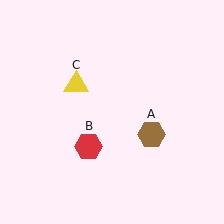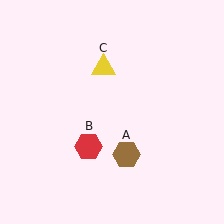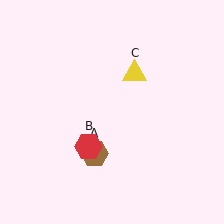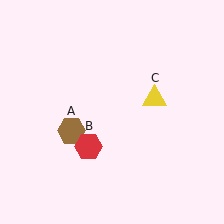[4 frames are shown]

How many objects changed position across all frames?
2 objects changed position: brown hexagon (object A), yellow triangle (object C).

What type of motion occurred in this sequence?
The brown hexagon (object A), yellow triangle (object C) rotated clockwise around the center of the scene.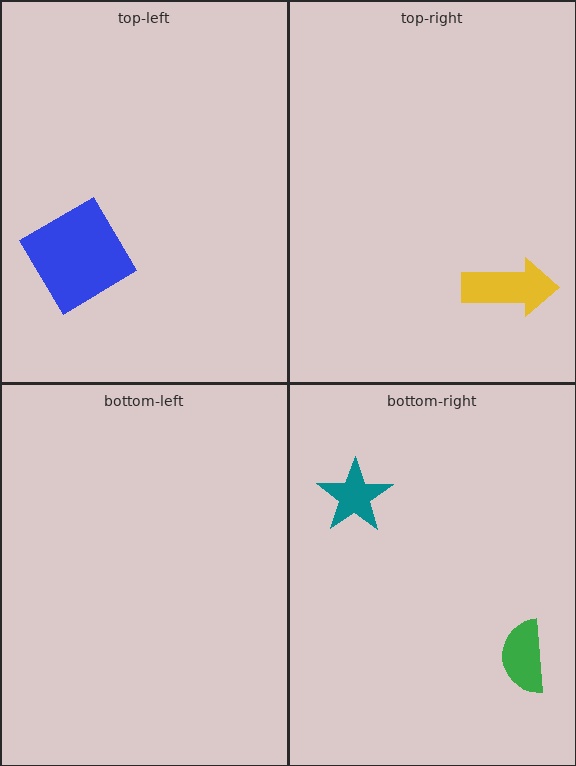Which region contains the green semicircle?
The bottom-right region.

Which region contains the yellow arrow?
The top-right region.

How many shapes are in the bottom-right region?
2.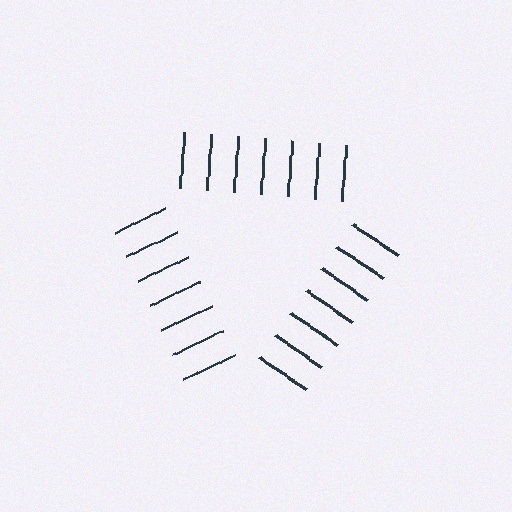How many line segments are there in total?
21 — 7 along each of the 3 edges.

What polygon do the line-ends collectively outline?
An illusory triangle — the line segments terminate on its edges but no continuous stroke is drawn.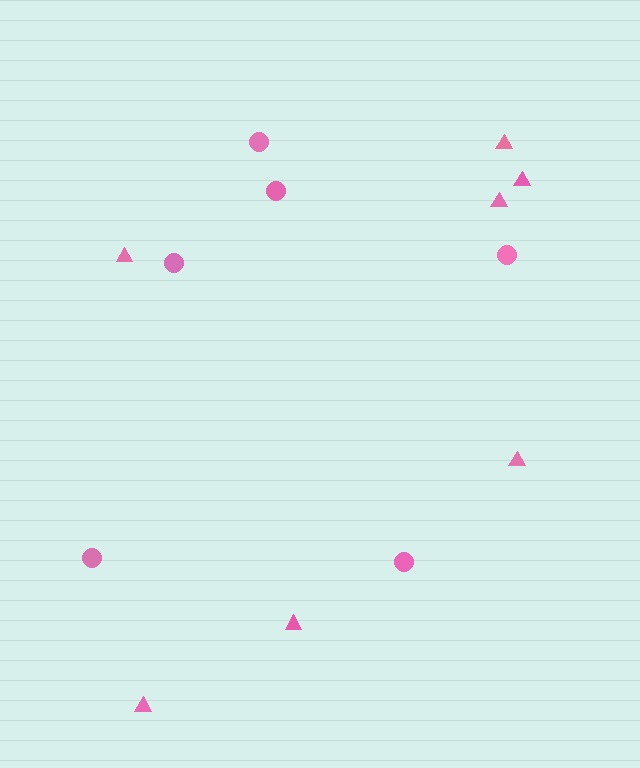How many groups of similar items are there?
There are 2 groups: one group of circles (6) and one group of triangles (7).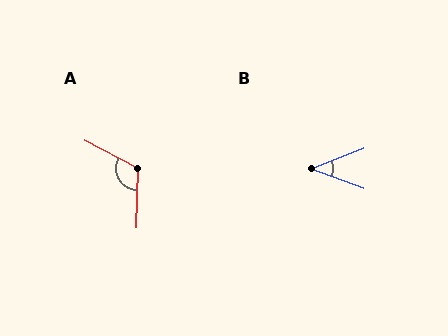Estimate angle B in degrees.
Approximately 41 degrees.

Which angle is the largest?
A, at approximately 116 degrees.